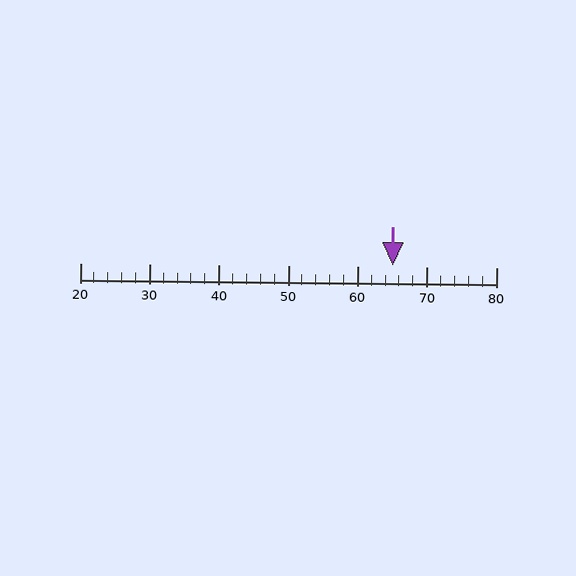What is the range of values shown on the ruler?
The ruler shows values from 20 to 80.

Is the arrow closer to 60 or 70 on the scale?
The arrow is closer to 70.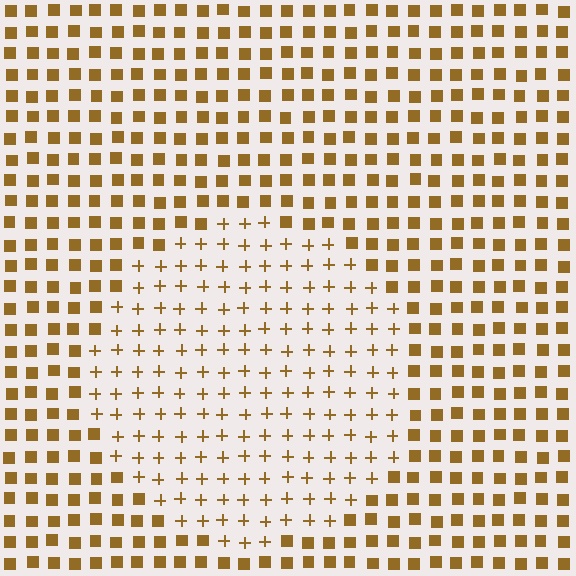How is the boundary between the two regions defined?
The boundary is defined by a change in element shape: plus signs inside vs. squares outside. All elements share the same color and spacing.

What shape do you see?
I see a circle.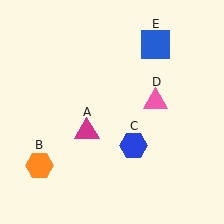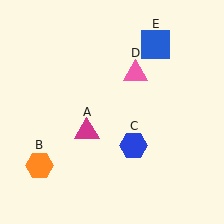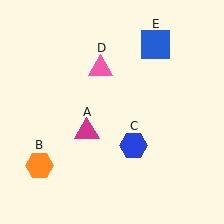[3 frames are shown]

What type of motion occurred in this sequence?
The pink triangle (object D) rotated counterclockwise around the center of the scene.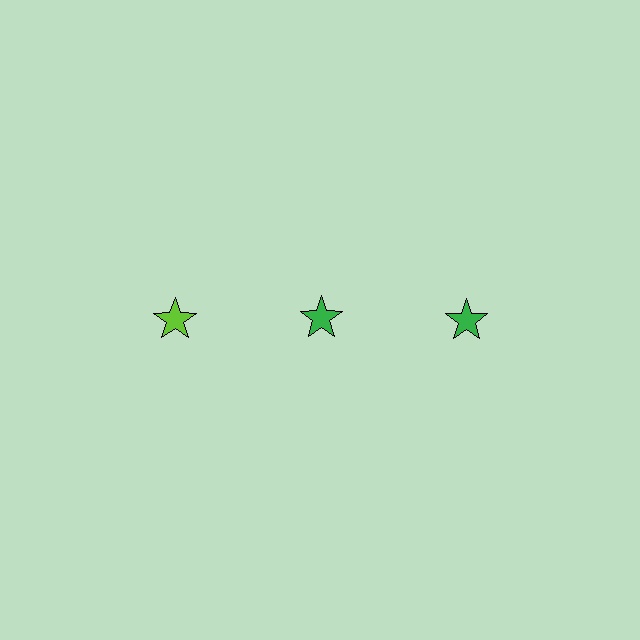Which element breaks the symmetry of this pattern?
The lime star in the top row, leftmost column breaks the symmetry. All other shapes are green stars.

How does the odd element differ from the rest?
It has a different color: lime instead of green.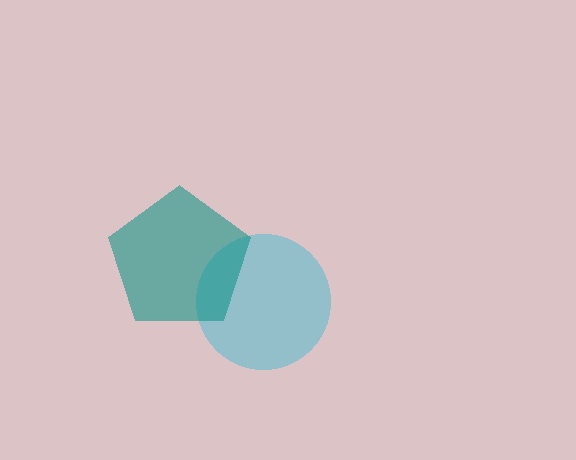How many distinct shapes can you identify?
There are 2 distinct shapes: a cyan circle, a teal pentagon.